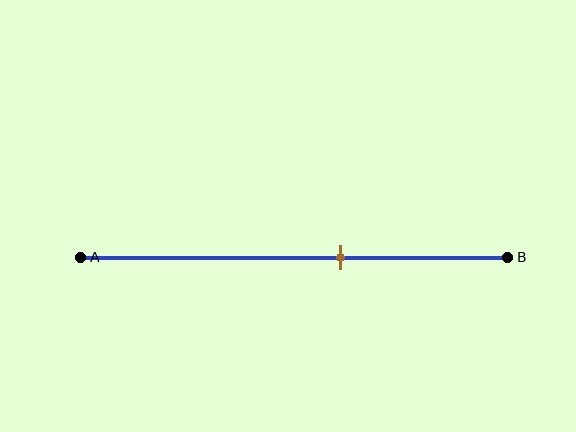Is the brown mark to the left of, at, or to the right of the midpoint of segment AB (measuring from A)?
The brown mark is to the right of the midpoint of segment AB.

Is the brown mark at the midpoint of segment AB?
No, the mark is at about 60% from A, not at the 50% midpoint.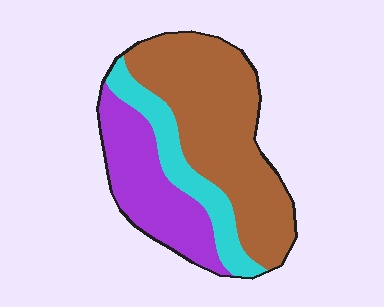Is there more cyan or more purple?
Purple.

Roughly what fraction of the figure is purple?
Purple takes up about one quarter (1/4) of the figure.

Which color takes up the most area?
Brown, at roughly 55%.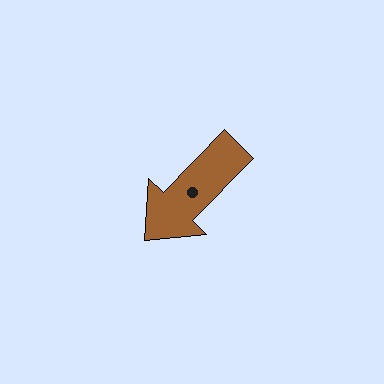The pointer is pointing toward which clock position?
Roughly 7 o'clock.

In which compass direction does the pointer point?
Southwest.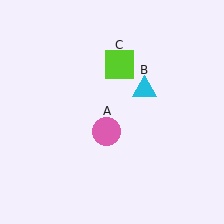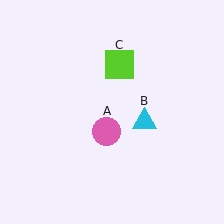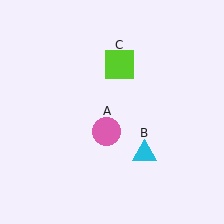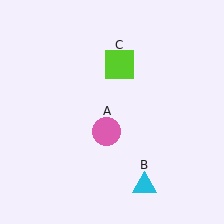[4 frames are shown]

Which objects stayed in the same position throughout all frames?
Pink circle (object A) and lime square (object C) remained stationary.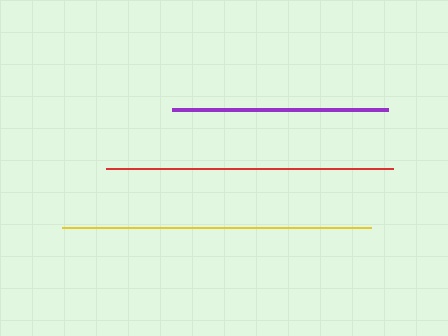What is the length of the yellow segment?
The yellow segment is approximately 308 pixels long.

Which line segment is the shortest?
The purple line is the shortest at approximately 215 pixels.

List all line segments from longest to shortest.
From longest to shortest: yellow, red, purple.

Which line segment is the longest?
The yellow line is the longest at approximately 308 pixels.